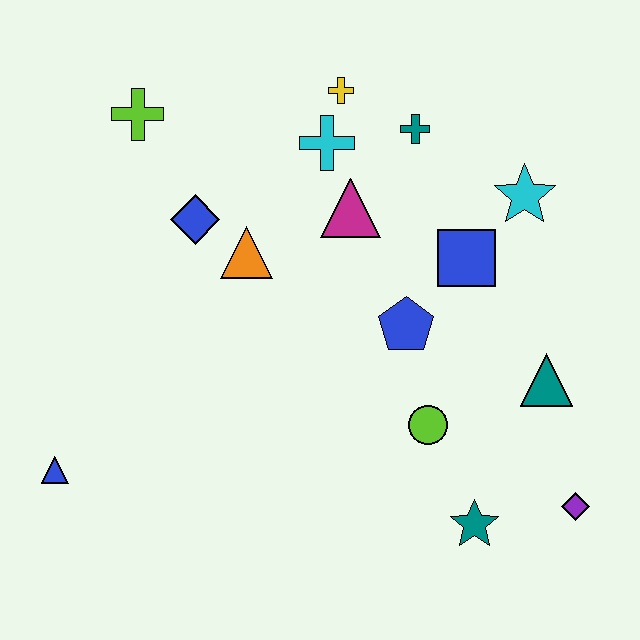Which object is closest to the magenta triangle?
The cyan cross is closest to the magenta triangle.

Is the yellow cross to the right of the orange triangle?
Yes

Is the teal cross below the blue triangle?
No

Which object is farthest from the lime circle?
The lime cross is farthest from the lime circle.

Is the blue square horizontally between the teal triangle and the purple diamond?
No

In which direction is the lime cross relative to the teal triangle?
The lime cross is to the left of the teal triangle.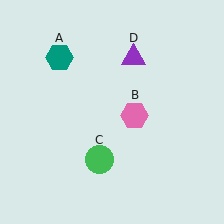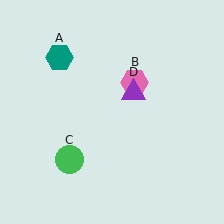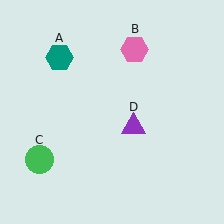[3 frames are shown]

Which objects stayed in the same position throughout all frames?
Teal hexagon (object A) remained stationary.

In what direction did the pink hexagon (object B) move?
The pink hexagon (object B) moved up.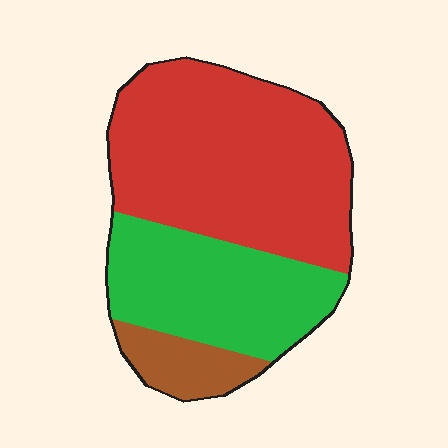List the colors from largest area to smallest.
From largest to smallest: red, green, brown.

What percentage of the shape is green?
Green takes up about one third (1/3) of the shape.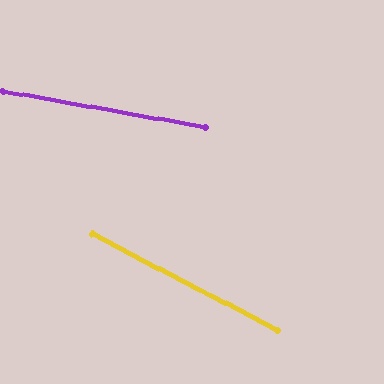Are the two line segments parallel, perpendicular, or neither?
Neither parallel nor perpendicular — they differ by about 17°.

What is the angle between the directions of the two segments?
Approximately 17 degrees.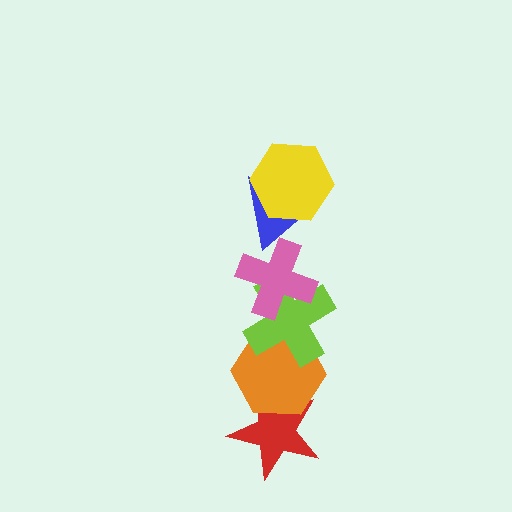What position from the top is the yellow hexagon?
The yellow hexagon is 1st from the top.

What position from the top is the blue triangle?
The blue triangle is 2nd from the top.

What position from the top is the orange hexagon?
The orange hexagon is 5th from the top.